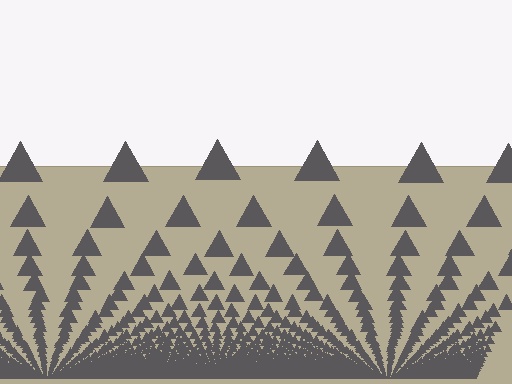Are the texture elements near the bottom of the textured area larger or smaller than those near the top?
Smaller. The gradient is inverted — elements near the bottom are smaller and denser.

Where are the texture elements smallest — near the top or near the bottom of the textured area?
Near the bottom.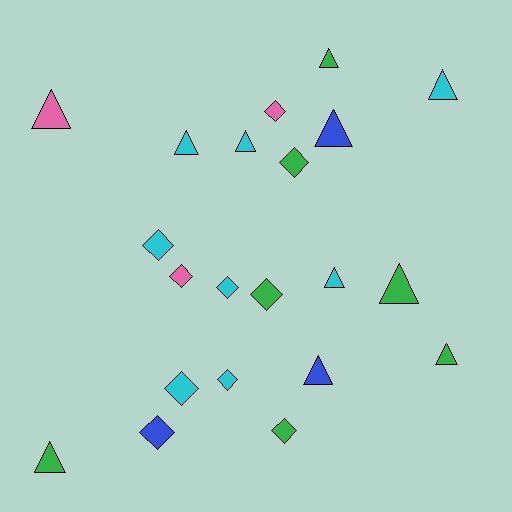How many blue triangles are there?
There are 2 blue triangles.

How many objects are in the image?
There are 21 objects.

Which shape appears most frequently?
Triangle, with 11 objects.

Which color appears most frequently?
Cyan, with 8 objects.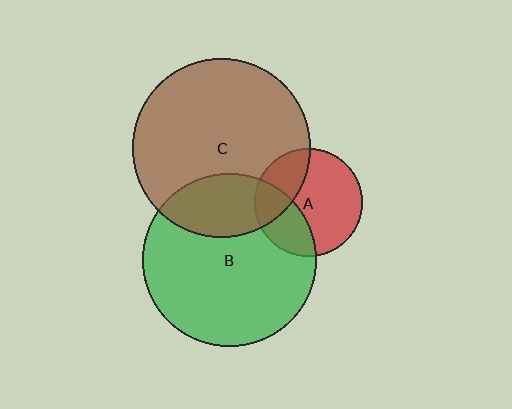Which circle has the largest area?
Circle C (brown).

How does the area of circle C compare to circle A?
Approximately 2.7 times.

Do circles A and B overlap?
Yes.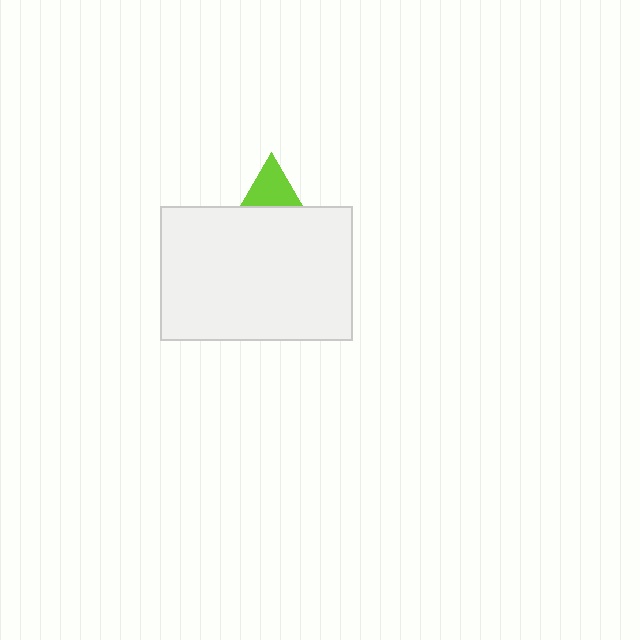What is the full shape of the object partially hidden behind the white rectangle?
The partially hidden object is a lime triangle.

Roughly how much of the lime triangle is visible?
A small part of it is visible (roughly 36%).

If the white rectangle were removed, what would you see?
You would see the complete lime triangle.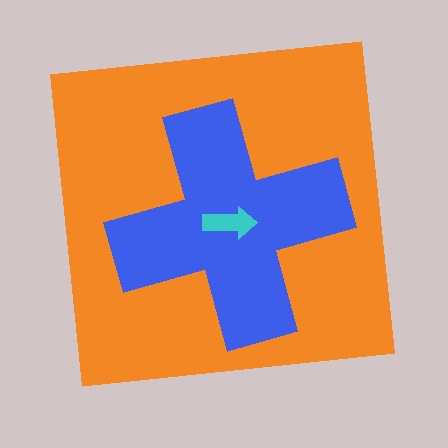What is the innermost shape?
The cyan arrow.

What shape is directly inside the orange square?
The blue cross.